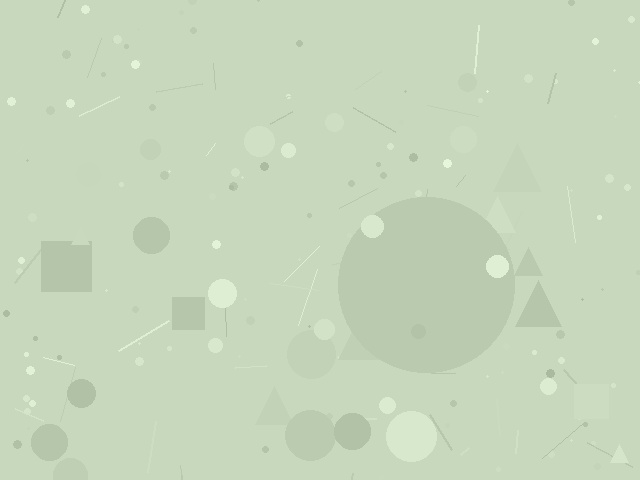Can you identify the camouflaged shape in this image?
The camouflaged shape is a circle.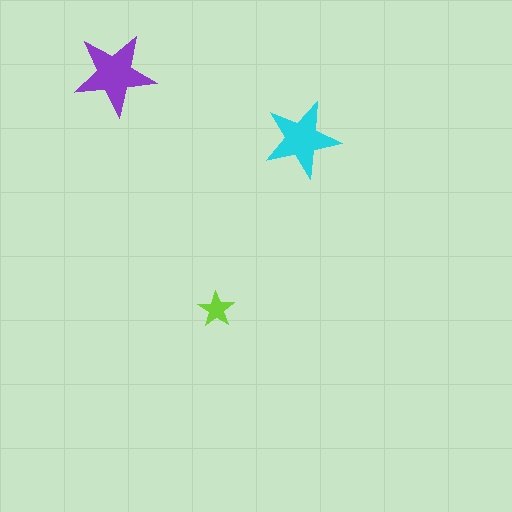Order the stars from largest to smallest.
the purple one, the cyan one, the lime one.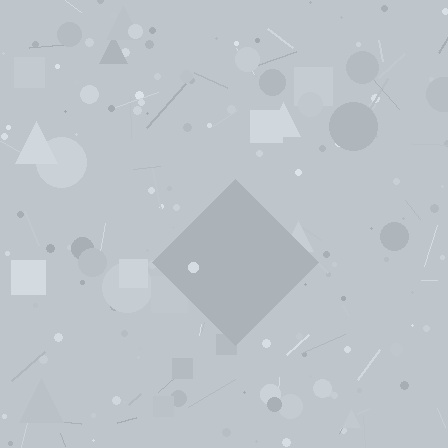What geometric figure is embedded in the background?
A diamond is embedded in the background.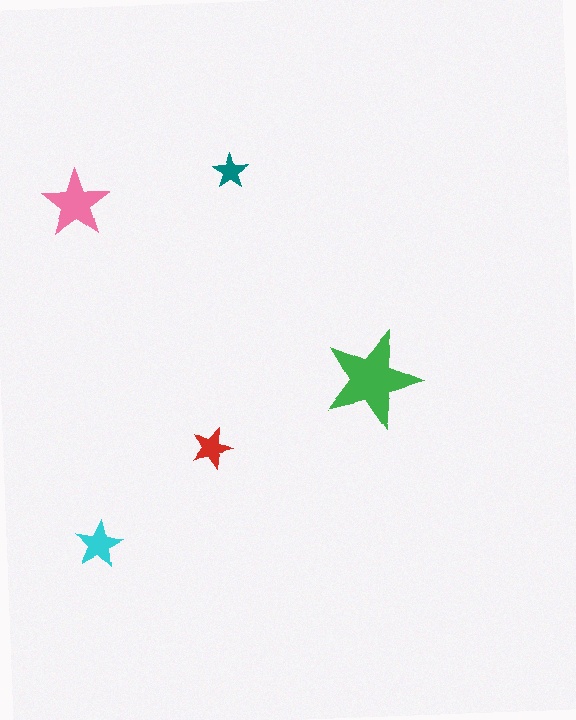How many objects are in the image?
There are 5 objects in the image.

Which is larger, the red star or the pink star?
The pink one.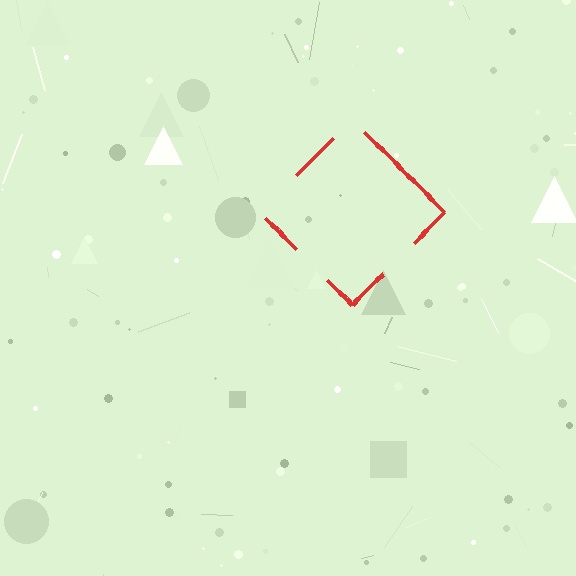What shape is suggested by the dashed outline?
The dashed outline suggests a diamond.